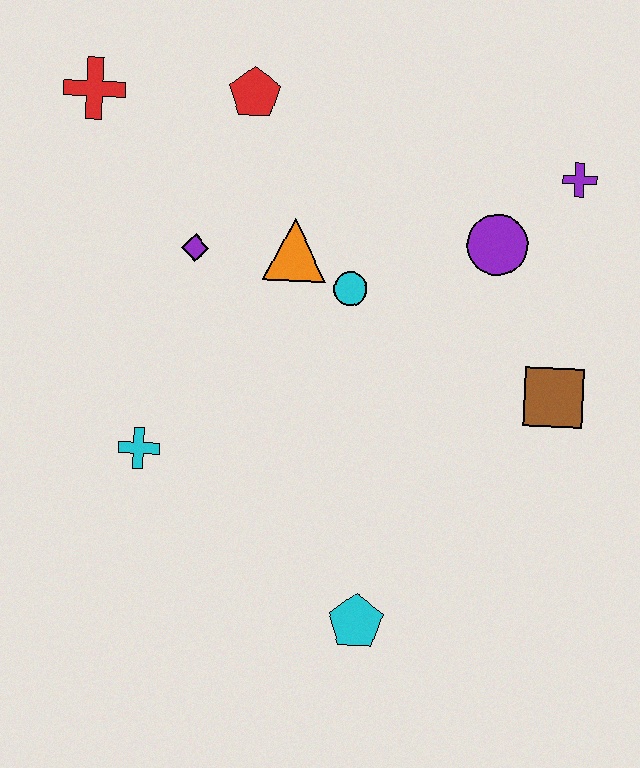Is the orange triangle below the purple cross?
Yes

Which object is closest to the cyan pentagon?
The cyan cross is closest to the cyan pentagon.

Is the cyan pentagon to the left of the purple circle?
Yes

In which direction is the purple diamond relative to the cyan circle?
The purple diamond is to the left of the cyan circle.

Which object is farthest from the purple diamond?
The cyan pentagon is farthest from the purple diamond.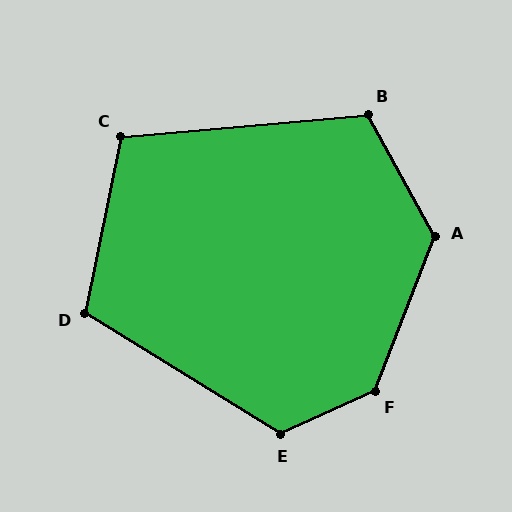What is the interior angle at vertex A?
Approximately 130 degrees (obtuse).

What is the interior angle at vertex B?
Approximately 114 degrees (obtuse).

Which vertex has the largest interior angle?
F, at approximately 136 degrees.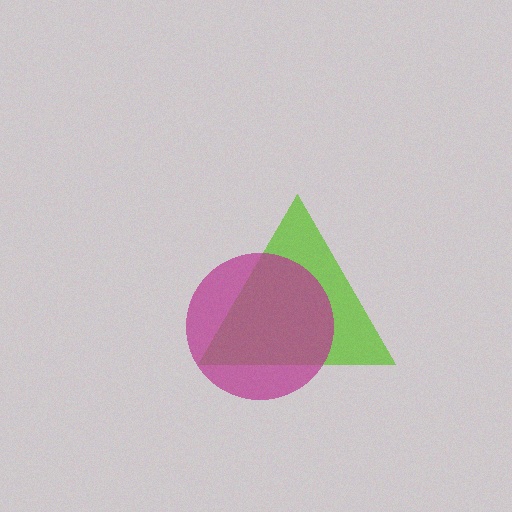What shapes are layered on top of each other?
The layered shapes are: a lime triangle, a magenta circle.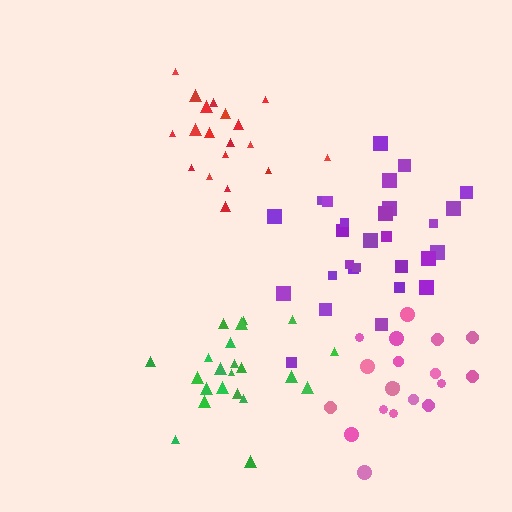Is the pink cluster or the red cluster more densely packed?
Pink.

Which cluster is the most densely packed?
Pink.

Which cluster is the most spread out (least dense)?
Purple.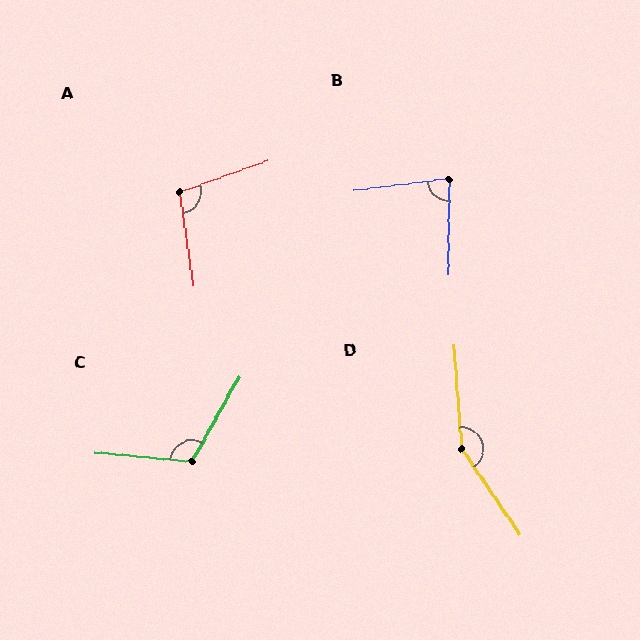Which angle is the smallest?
B, at approximately 82 degrees.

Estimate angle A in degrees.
Approximately 101 degrees.